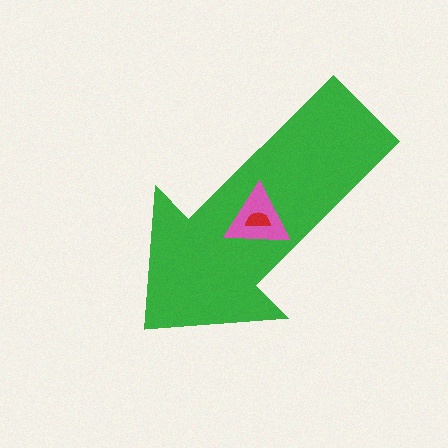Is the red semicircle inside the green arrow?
Yes.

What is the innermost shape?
The red semicircle.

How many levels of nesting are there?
3.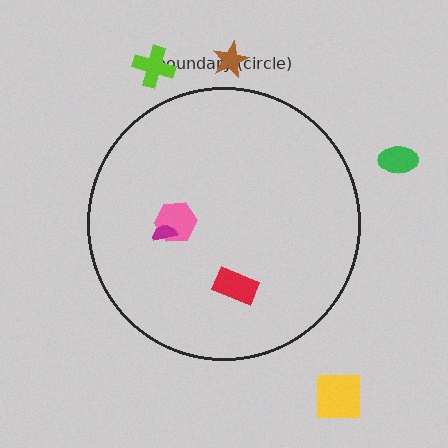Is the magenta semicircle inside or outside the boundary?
Inside.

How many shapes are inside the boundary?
3 inside, 4 outside.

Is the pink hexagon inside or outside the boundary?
Inside.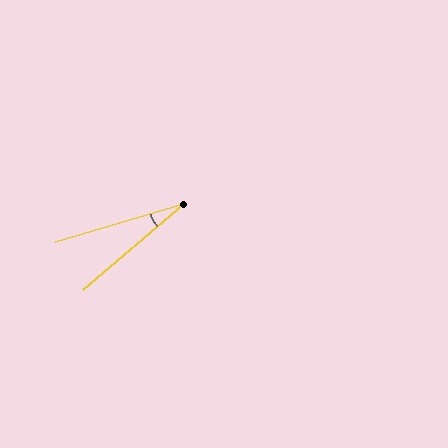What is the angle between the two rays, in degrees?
Approximately 24 degrees.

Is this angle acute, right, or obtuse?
It is acute.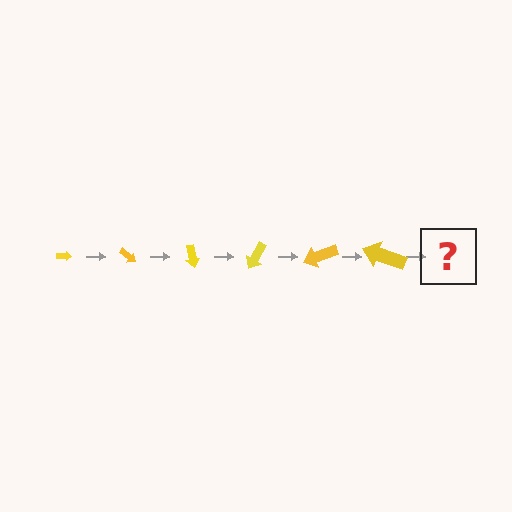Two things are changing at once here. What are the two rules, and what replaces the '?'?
The two rules are that the arrow grows larger each step and it rotates 40 degrees each step. The '?' should be an arrow, larger than the previous one and rotated 240 degrees from the start.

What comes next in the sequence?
The next element should be an arrow, larger than the previous one and rotated 240 degrees from the start.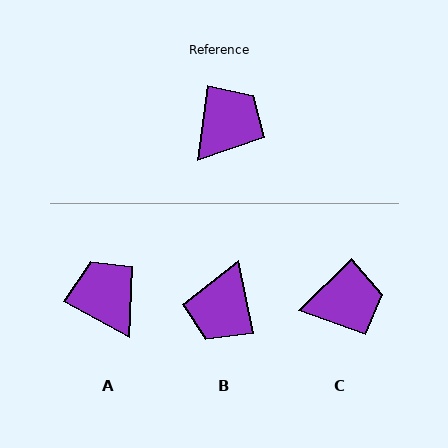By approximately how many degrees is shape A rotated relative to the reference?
Approximately 69 degrees counter-clockwise.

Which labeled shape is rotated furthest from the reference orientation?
B, about 161 degrees away.